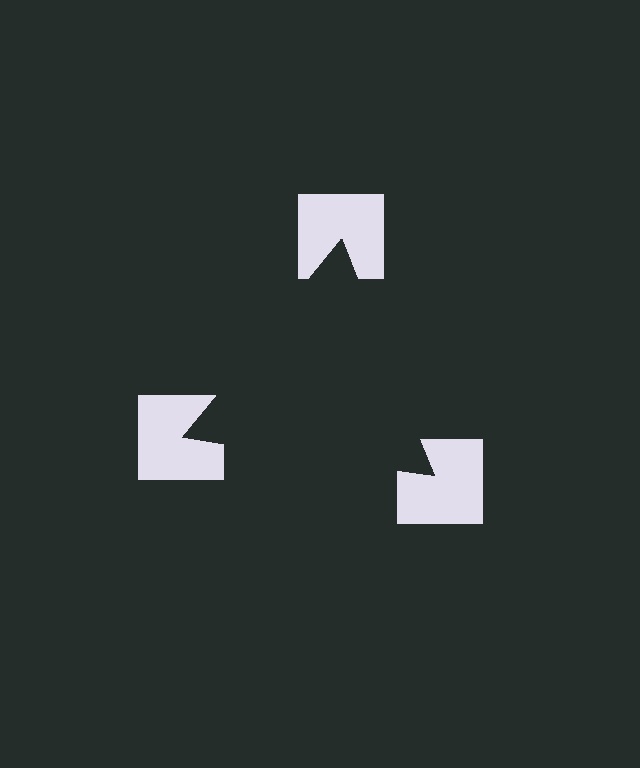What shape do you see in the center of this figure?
An illusory triangle — its edges are inferred from the aligned wedge cuts in the notched squares, not physically drawn.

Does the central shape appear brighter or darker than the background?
It typically appears slightly darker than the background, even though no actual brightness change is drawn.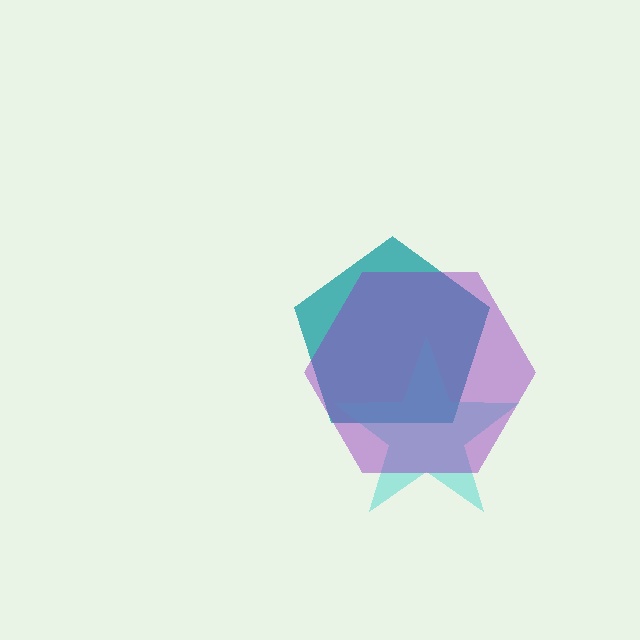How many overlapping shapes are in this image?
There are 3 overlapping shapes in the image.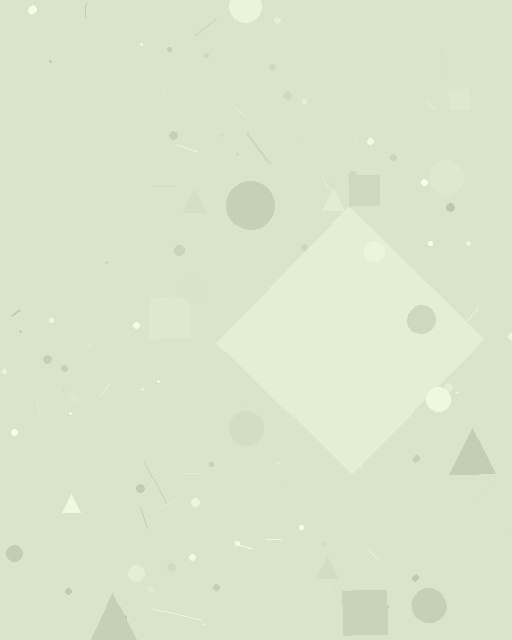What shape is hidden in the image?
A diamond is hidden in the image.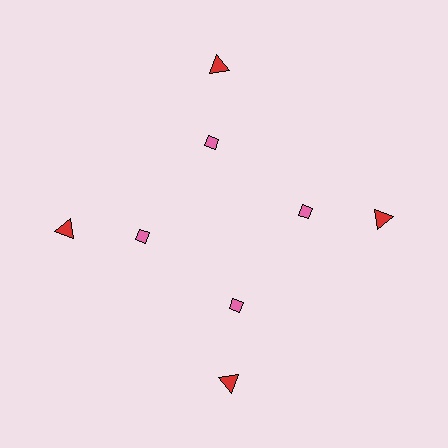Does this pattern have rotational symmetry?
Yes, this pattern has 4-fold rotational symmetry. It looks the same after rotating 90 degrees around the center.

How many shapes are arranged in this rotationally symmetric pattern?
There are 8 shapes, arranged in 4 groups of 2.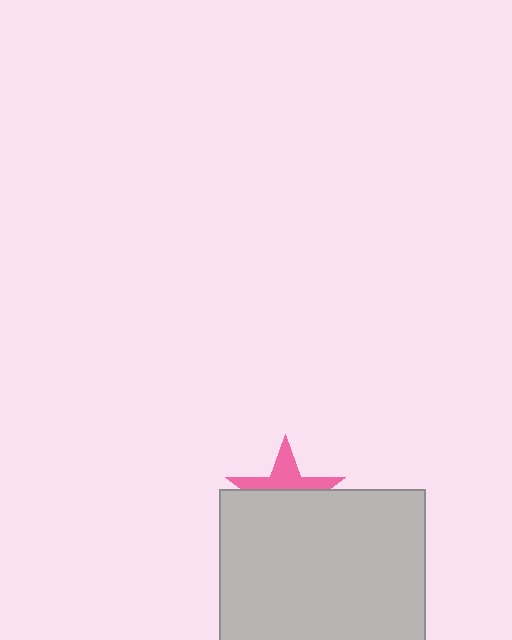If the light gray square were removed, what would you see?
You would see the complete pink star.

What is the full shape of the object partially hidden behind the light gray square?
The partially hidden object is a pink star.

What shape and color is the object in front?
The object in front is a light gray square.